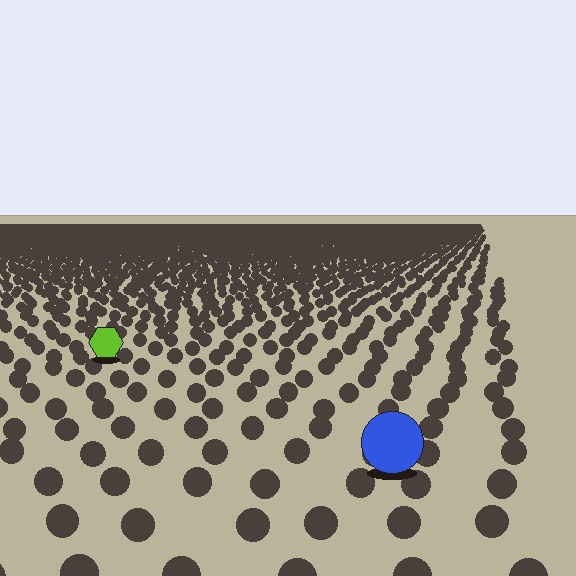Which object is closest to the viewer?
The blue circle is closest. The texture marks near it are larger and more spread out.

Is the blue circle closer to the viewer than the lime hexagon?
Yes. The blue circle is closer — you can tell from the texture gradient: the ground texture is coarser near it.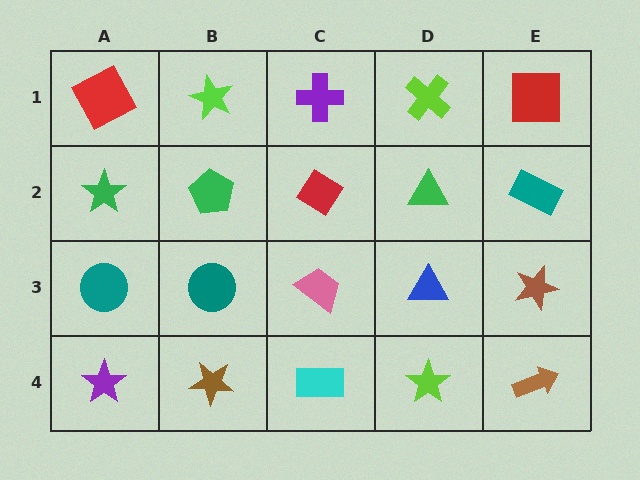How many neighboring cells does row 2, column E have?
3.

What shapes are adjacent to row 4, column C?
A pink trapezoid (row 3, column C), a brown star (row 4, column B), a lime star (row 4, column D).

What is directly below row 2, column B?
A teal circle.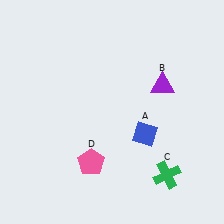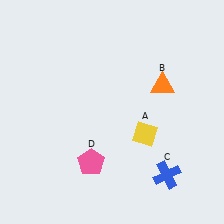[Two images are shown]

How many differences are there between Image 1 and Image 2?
There are 3 differences between the two images.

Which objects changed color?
A changed from blue to yellow. B changed from purple to orange. C changed from green to blue.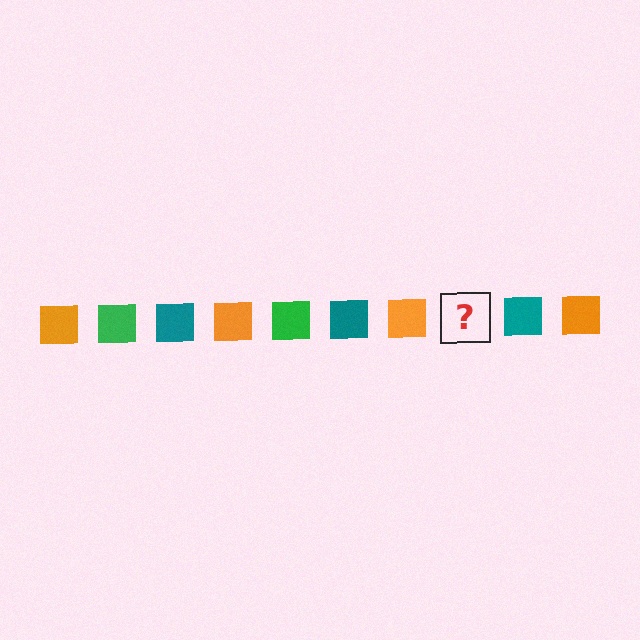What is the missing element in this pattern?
The missing element is a green square.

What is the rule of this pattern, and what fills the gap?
The rule is that the pattern cycles through orange, green, teal squares. The gap should be filled with a green square.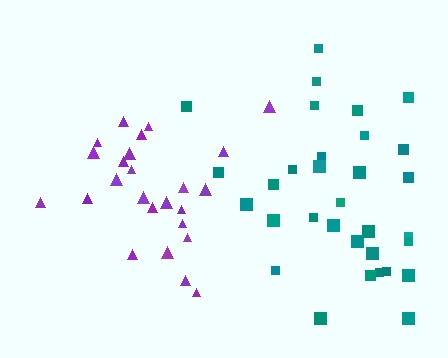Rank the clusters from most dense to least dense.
purple, teal.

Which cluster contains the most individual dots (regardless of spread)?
Teal (33).